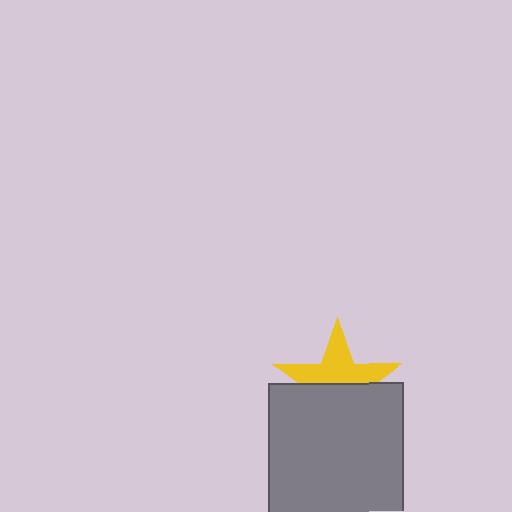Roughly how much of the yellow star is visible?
About half of it is visible (roughly 52%).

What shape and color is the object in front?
The object in front is a gray square.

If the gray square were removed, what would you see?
You would see the complete yellow star.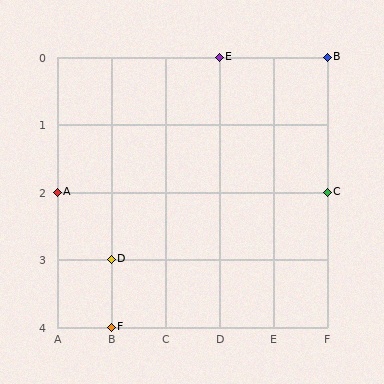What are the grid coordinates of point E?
Point E is at grid coordinates (D, 0).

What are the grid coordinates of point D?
Point D is at grid coordinates (B, 3).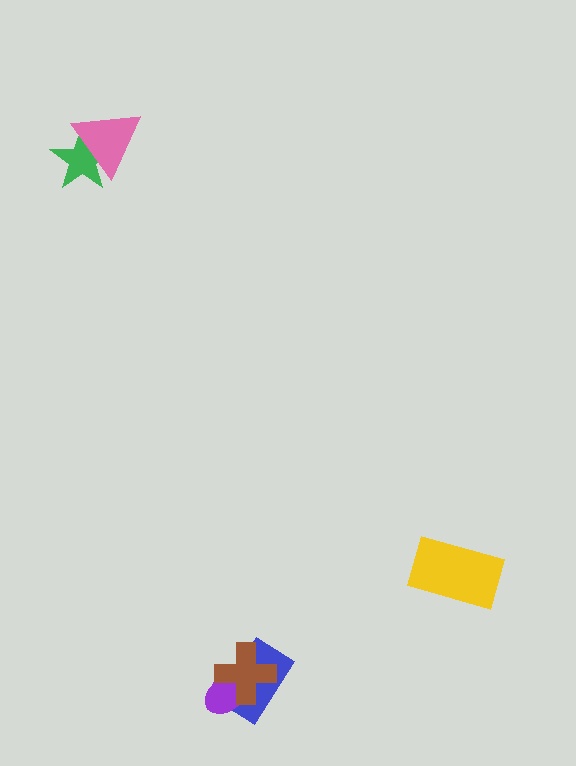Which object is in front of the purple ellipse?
The brown cross is in front of the purple ellipse.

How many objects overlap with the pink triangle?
1 object overlaps with the pink triangle.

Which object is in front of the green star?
The pink triangle is in front of the green star.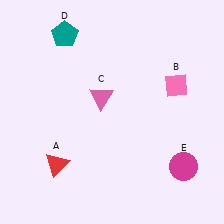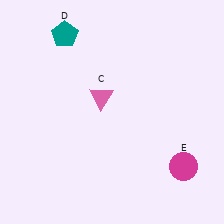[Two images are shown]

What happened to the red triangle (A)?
The red triangle (A) was removed in Image 2. It was in the bottom-left area of Image 1.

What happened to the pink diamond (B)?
The pink diamond (B) was removed in Image 2. It was in the top-right area of Image 1.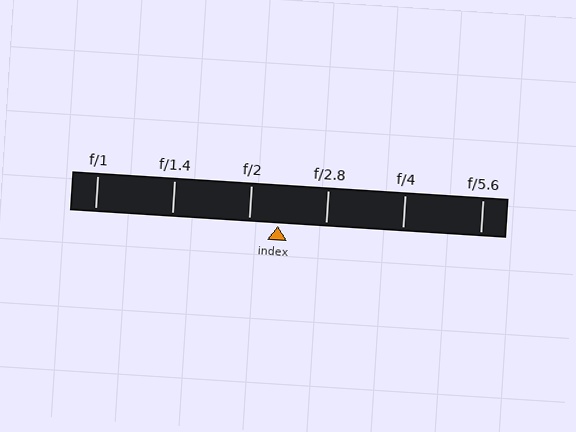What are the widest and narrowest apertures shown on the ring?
The widest aperture shown is f/1 and the narrowest is f/5.6.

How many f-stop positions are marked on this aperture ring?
There are 6 f-stop positions marked.